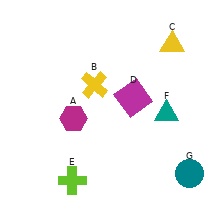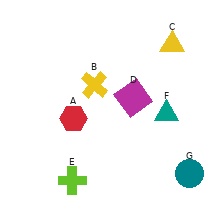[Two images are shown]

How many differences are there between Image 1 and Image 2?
There is 1 difference between the two images.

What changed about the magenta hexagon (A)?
In Image 1, A is magenta. In Image 2, it changed to red.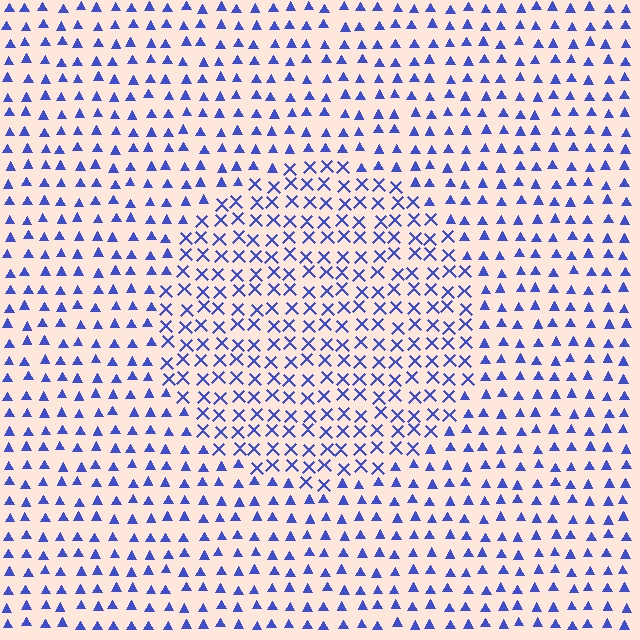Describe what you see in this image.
The image is filled with small blue elements arranged in a uniform grid. A circle-shaped region contains X marks, while the surrounding area contains triangles. The boundary is defined purely by the change in element shape.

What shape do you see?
I see a circle.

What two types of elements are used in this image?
The image uses X marks inside the circle region and triangles outside it.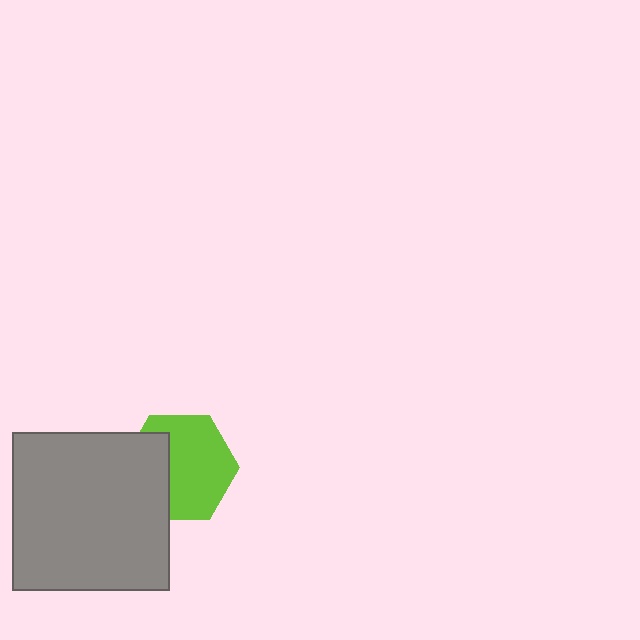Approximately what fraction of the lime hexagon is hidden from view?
Roughly 35% of the lime hexagon is hidden behind the gray square.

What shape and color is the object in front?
The object in front is a gray square.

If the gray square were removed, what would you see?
You would see the complete lime hexagon.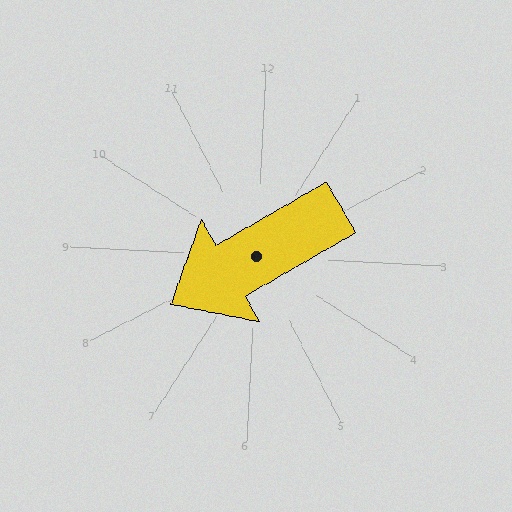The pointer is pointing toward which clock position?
Roughly 8 o'clock.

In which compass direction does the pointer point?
Southwest.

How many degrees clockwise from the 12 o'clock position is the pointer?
Approximately 237 degrees.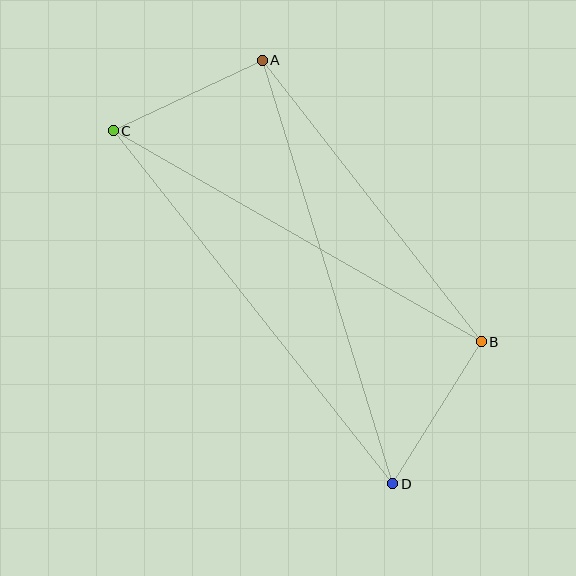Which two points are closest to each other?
Points A and C are closest to each other.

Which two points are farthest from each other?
Points C and D are farthest from each other.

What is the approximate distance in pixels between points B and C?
The distance between B and C is approximately 424 pixels.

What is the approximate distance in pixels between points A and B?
The distance between A and B is approximately 357 pixels.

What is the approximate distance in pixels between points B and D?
The distance between B and D is approximately 167 pixels.